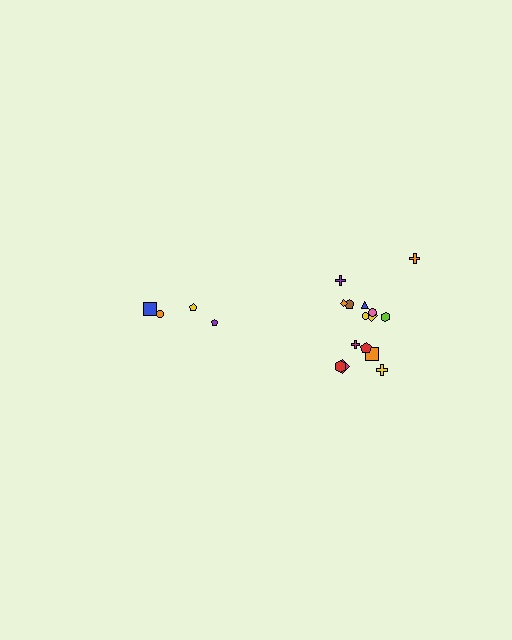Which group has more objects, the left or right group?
The right group.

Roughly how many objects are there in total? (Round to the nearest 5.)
Roughly 20 objects in total.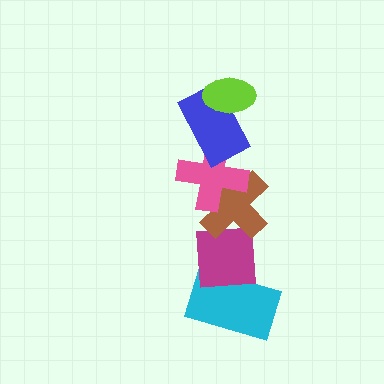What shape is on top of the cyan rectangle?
The magenta square is on top of the cyan rectangle.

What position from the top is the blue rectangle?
The blue rectangle is 2nd from the top.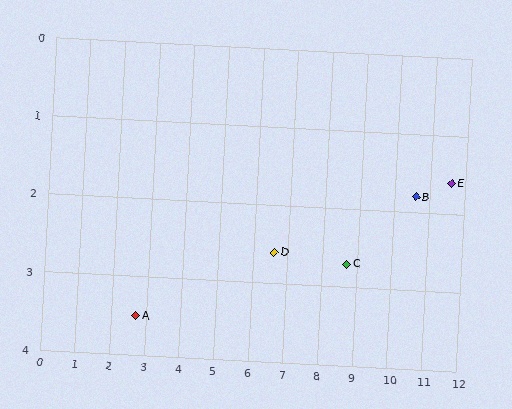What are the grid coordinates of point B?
Point B is at approximately (10.6, 1.8).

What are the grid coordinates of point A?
Point A is at approximately (2.7, 3.5).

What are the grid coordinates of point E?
Point E is at approximately (11.6, 1.6).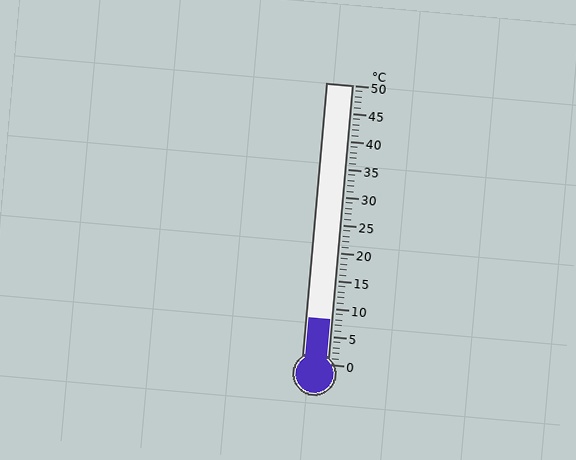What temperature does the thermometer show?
The thermometer shows approximately 8°C.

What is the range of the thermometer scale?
The thermometer scale ranges from 0°C to 50°C.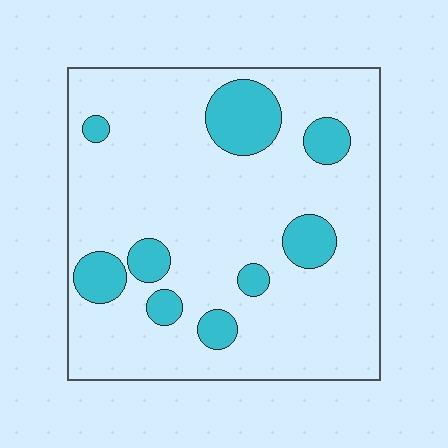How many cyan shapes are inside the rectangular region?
9.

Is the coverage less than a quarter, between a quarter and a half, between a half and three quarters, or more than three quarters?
Less than a quarter.